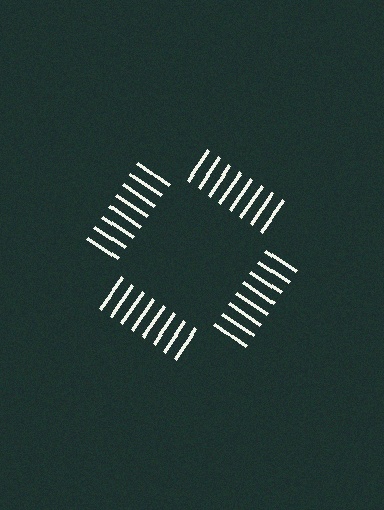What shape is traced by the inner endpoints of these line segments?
An illusory square — the line segments terminate on its edges but no continuous stroke is drawn.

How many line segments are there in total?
32 — 8 along each of the 4 edges.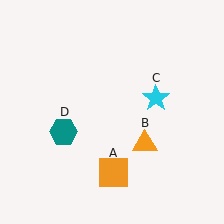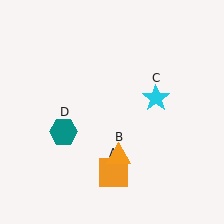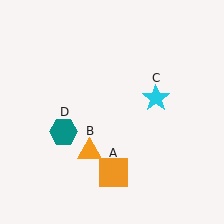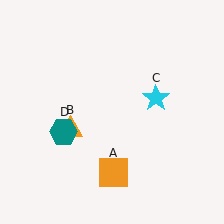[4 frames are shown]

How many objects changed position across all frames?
1 object changed position: orange triangle (object B).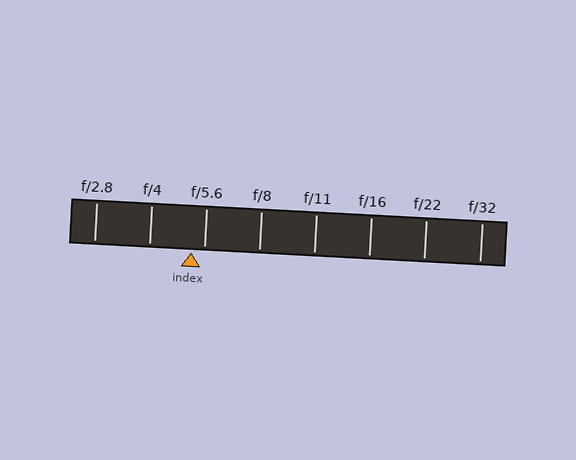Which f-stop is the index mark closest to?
The index mark is closest to f/5.6.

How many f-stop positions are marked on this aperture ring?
There are 8 f-stop positions marked.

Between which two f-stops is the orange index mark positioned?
The index mark is between f/4 and f/5.6.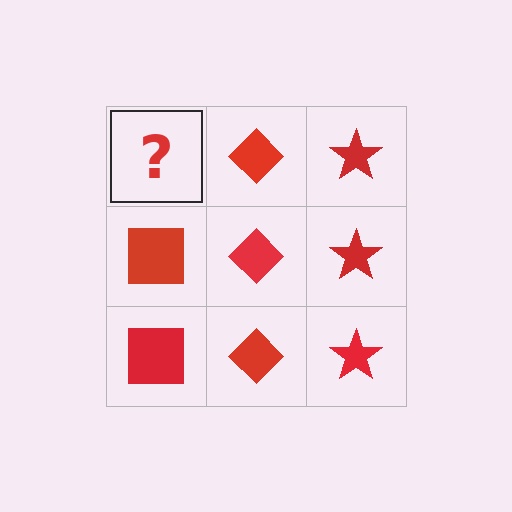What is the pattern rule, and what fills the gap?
The rule is that each column has a consistent shape. The gap should be filled with a red square.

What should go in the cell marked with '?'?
The missing cell should contain a red square.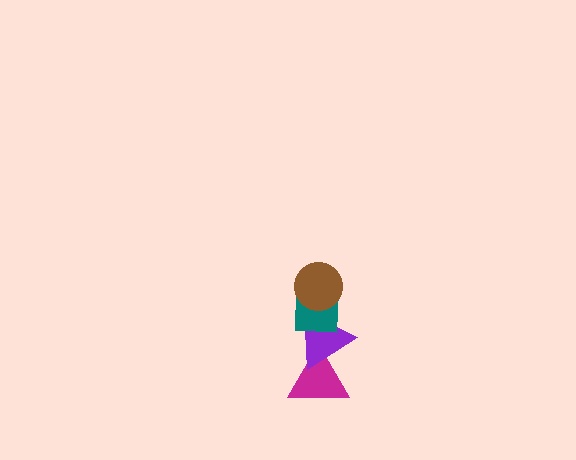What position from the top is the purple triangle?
The purple triangle is 3rd from the top.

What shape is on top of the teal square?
The brown circle is on top of the teal square.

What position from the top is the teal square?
The teal square is 2nd from the top.